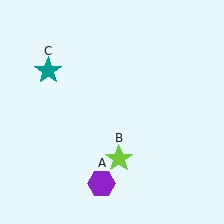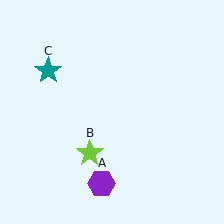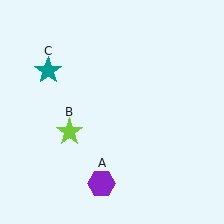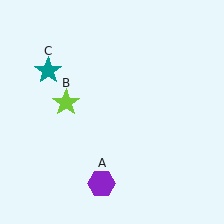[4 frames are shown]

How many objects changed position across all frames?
1 object changed position: lime star (object B).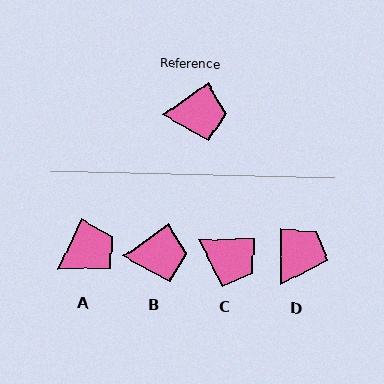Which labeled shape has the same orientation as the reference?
B.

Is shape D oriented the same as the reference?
No, it is off by about 55 degrees.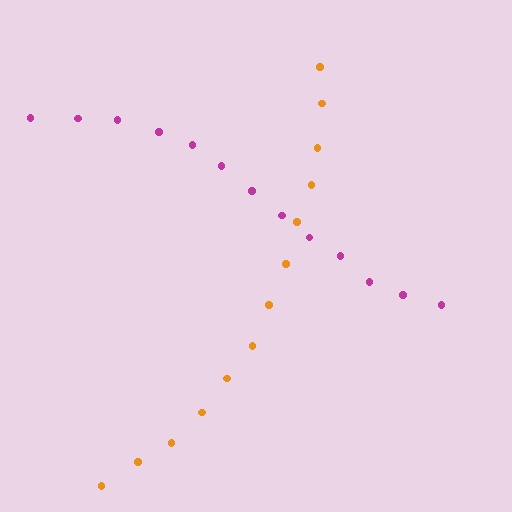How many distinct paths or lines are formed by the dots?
There are 2 distinct paths.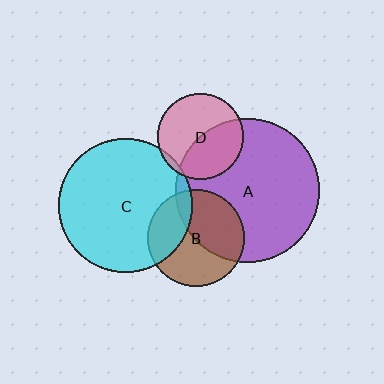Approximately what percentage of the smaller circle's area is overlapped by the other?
Approximately 45%.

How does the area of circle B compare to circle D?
Approximately 1.3 times.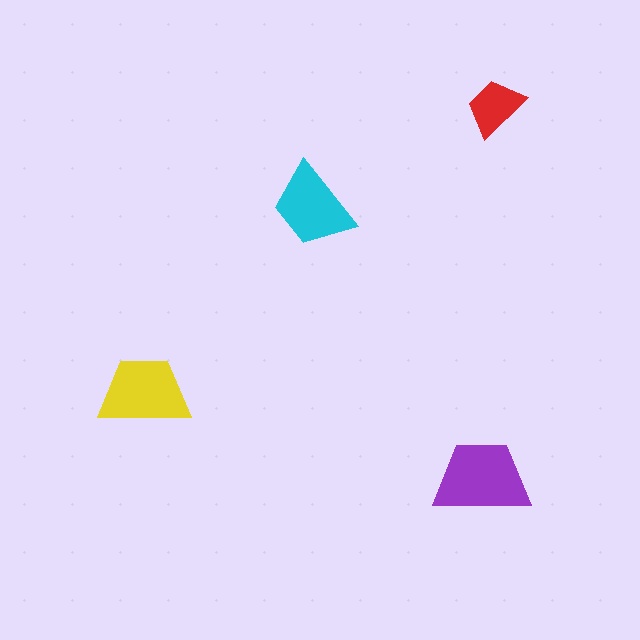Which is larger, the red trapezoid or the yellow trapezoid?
The yellow one.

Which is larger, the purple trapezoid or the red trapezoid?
The purple one.